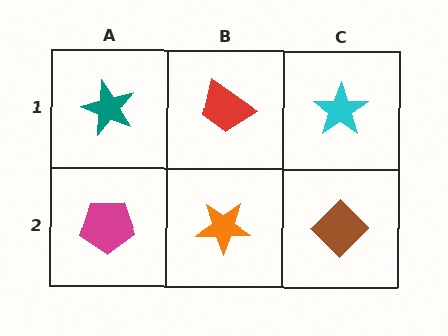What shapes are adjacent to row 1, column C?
A brown diamond (row 2, column C), a red trapezoid (row 1, column B).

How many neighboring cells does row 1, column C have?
2.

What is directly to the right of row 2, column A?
An orange star.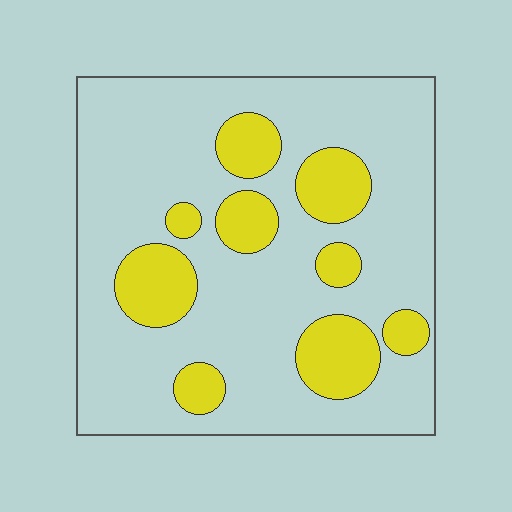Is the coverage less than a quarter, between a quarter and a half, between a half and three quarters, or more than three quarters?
Less than a quarter.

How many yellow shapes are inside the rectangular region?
9.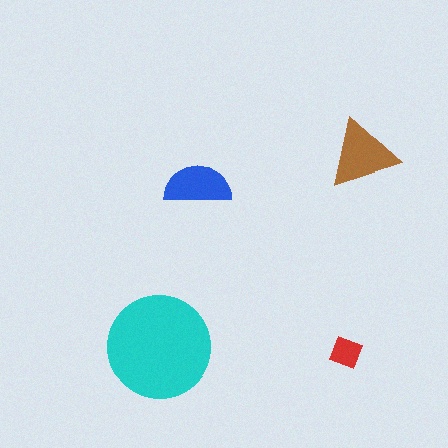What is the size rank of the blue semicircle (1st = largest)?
3rd.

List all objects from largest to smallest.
The cyan circle, the brown triangle, the blue semicircle, the red diamond.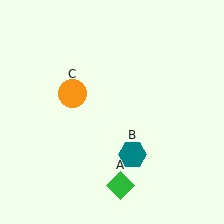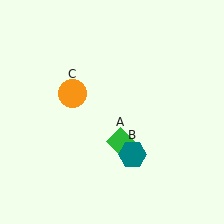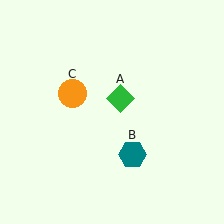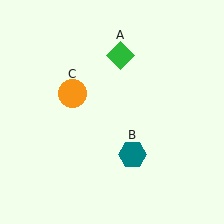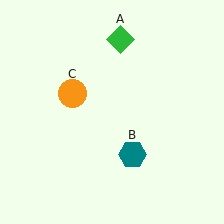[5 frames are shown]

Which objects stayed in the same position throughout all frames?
Teal hexagon (object B) and orange circle (object C) remained stationary.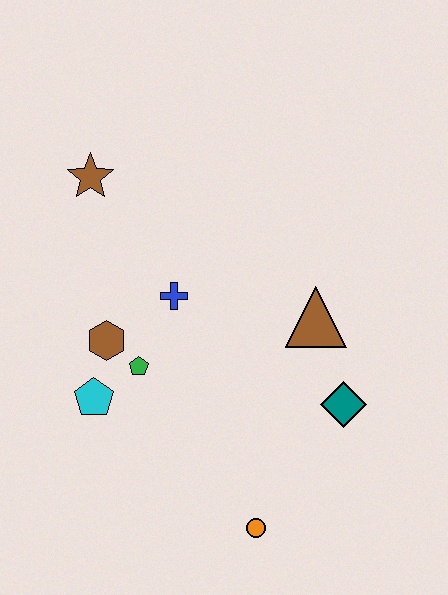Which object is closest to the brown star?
The blue cross is closest to the brown star.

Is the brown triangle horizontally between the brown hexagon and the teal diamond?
Yes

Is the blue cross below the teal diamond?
No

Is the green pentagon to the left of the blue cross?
Yes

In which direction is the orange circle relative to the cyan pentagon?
The orange circle is to the right of the cyan pentagon.